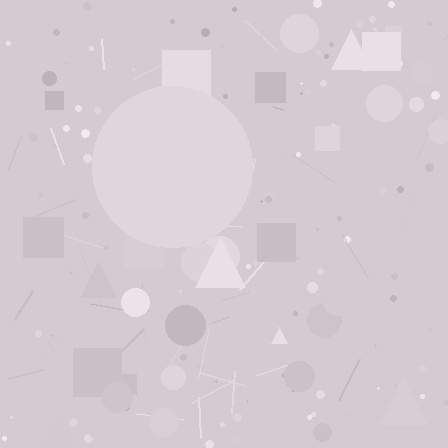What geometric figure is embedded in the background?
A circle is embedded in the background.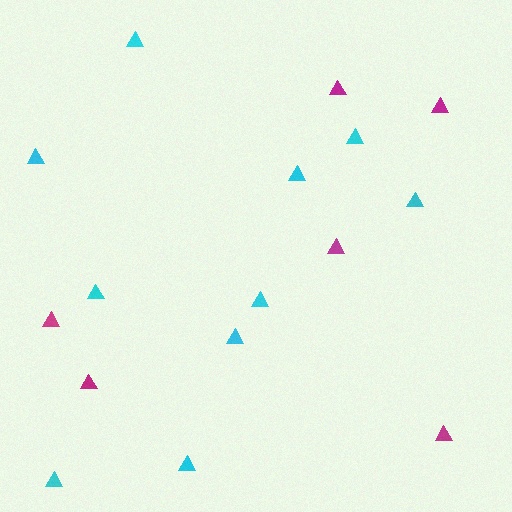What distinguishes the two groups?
There are 2 groups: one group of magenta triangles (6) and one group of cyan triangles (10).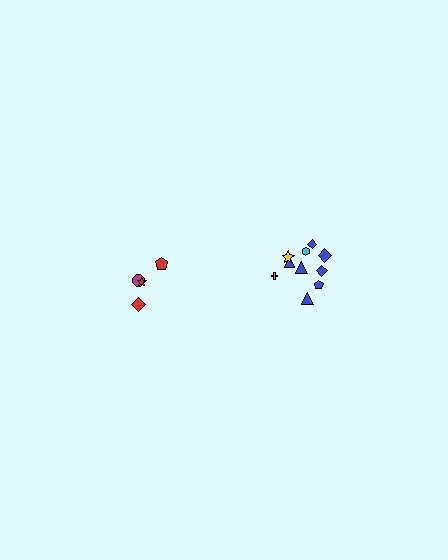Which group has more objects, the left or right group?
The right group.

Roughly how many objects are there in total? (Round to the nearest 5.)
Roughly 15 objects in total.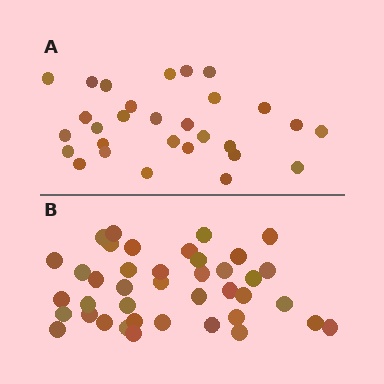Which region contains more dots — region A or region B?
Region B (the bottom region) has more dots.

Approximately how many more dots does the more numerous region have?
Region B has roughly 12 or so more dots than region A.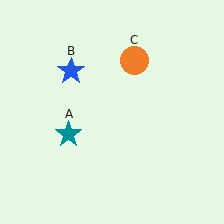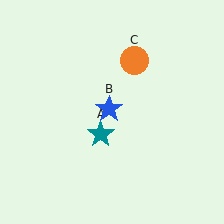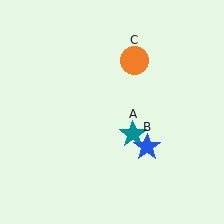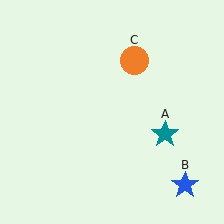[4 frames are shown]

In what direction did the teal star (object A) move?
The teal star (object A) moved right.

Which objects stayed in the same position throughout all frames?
Orange circle (object C) remained stationary.